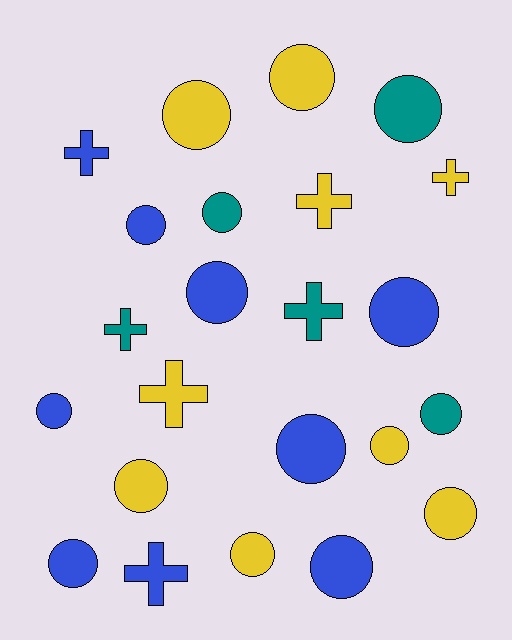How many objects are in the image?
There are 23 objects.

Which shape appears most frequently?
Circle, with 16 objects.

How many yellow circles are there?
There are 6 yellow circles.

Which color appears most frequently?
Yellow, with 9 objects.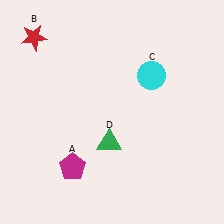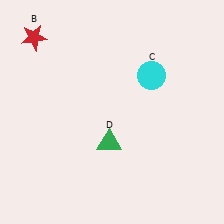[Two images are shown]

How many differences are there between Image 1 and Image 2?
There is 1 difference between the two images.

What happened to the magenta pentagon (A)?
The magenta pentagon (A) was removed in Image 2. It was in the bottom-left area of Image 1.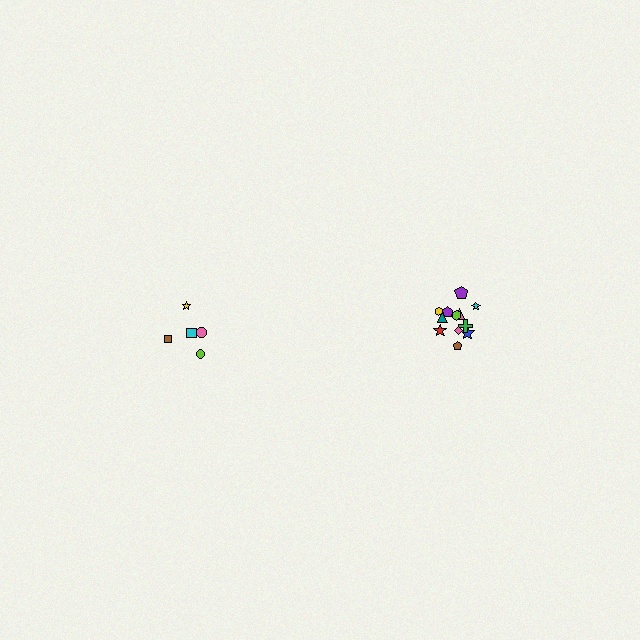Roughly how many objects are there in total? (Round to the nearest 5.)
Roughly 15 objects in total.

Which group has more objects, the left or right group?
The right group.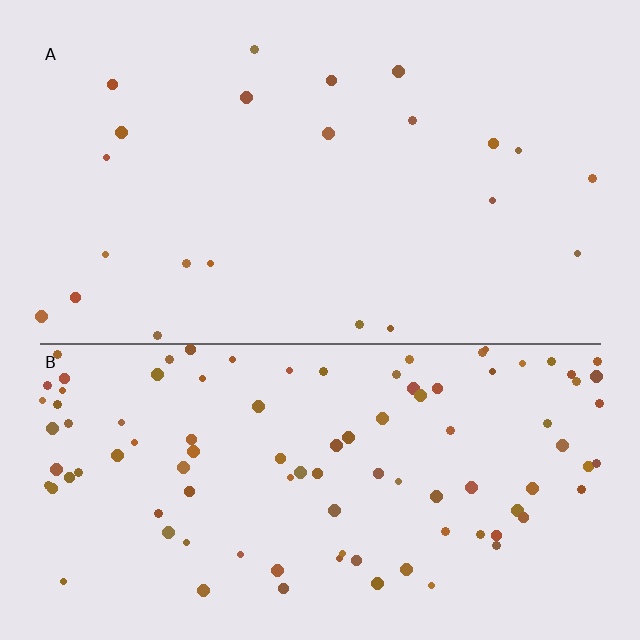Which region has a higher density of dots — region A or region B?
B (the bottom).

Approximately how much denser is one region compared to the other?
Approximately 4.4× — region B over region A.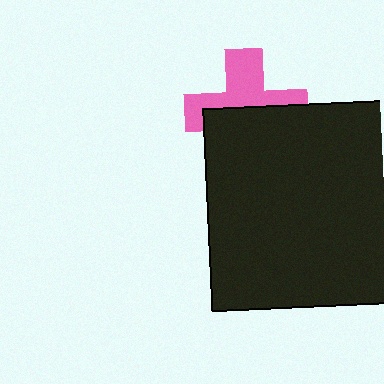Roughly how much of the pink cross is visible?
About half of it is visible (roughly 50%).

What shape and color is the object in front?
The object in front is a black rectangle.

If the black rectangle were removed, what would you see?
You would see the complete pink cross.